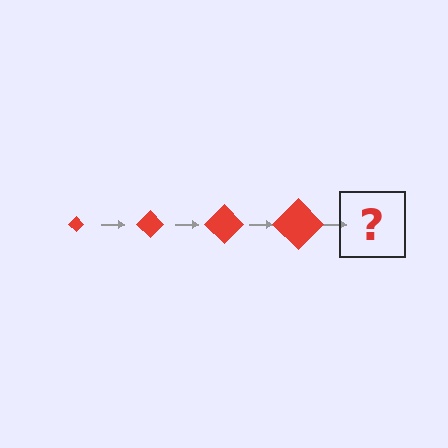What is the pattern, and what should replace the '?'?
The pattern is that the diamond gets progressively larger each step. The '?' should be a red diamond, larger than the previous one.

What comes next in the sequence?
The next element should be a red diamond, larger than the previous one.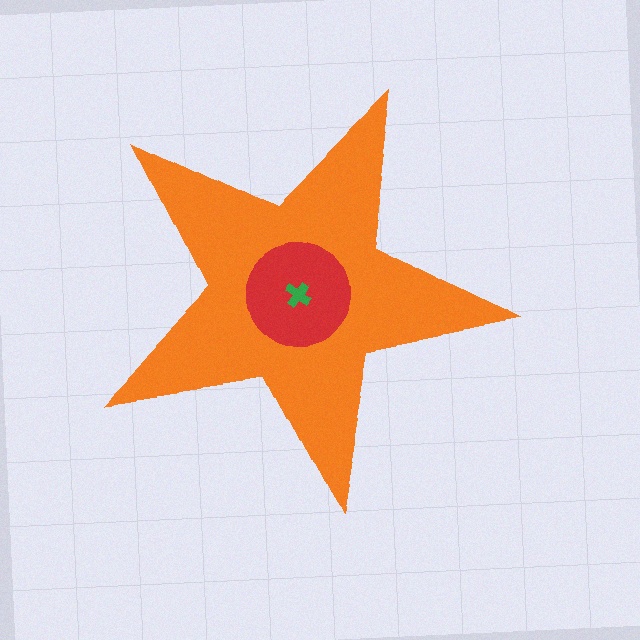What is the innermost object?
The green cross.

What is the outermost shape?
The orange star.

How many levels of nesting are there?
3.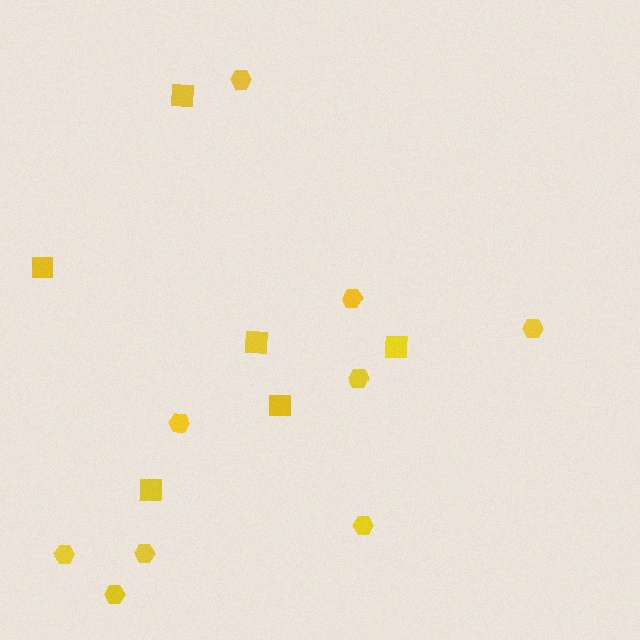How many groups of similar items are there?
There are 2 groups: one group of squares (6) and one group of hexagons (9).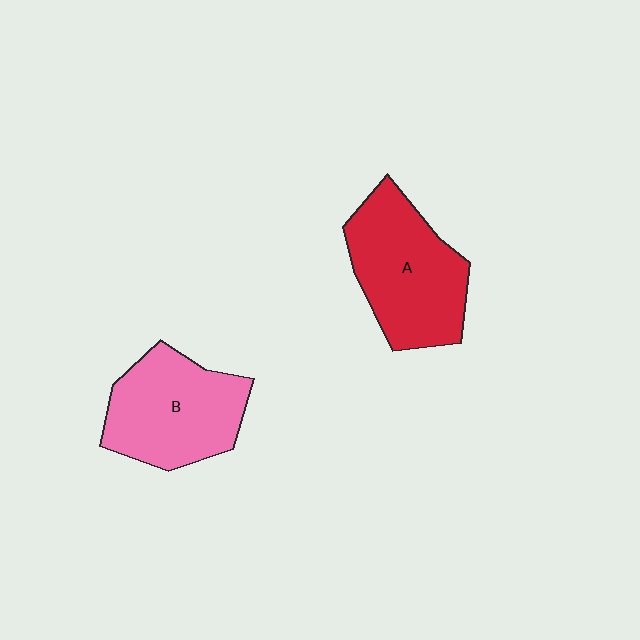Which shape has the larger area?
Shape A (red).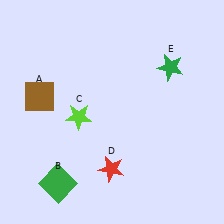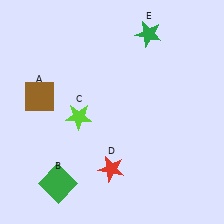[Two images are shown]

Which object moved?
The green star (E) moved up.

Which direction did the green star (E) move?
The green star (E) moved up.